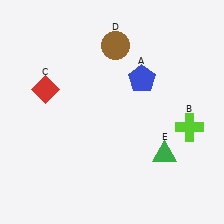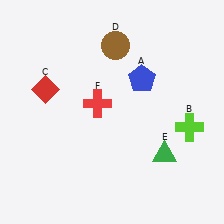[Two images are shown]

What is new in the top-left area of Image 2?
A red cross (F) was added in the top-left area of Image 2.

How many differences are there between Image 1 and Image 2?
There is 1 difference between the two images.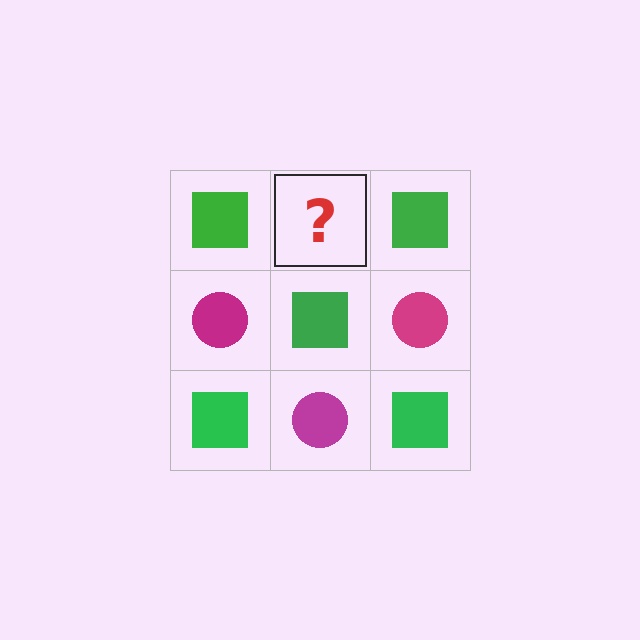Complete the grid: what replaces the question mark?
The question mark should be replaced with a magenta circle.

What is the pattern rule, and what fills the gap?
The rule is that it alternates green square and magenta circle in a checkerboard pattern. The gap should be filled with a magenta circle.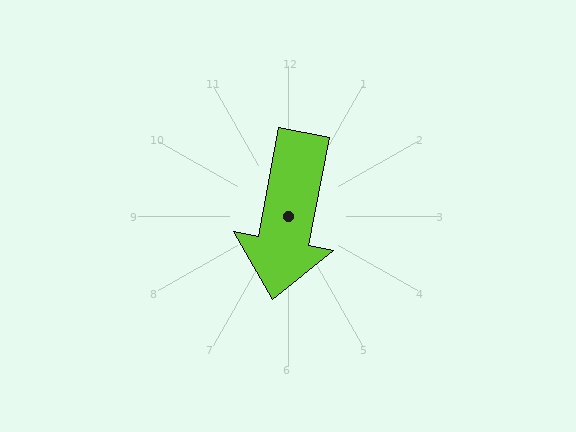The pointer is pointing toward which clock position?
Roughly 6 o'clock.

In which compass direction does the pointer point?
South.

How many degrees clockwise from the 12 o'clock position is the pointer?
Approximately 191 degrees.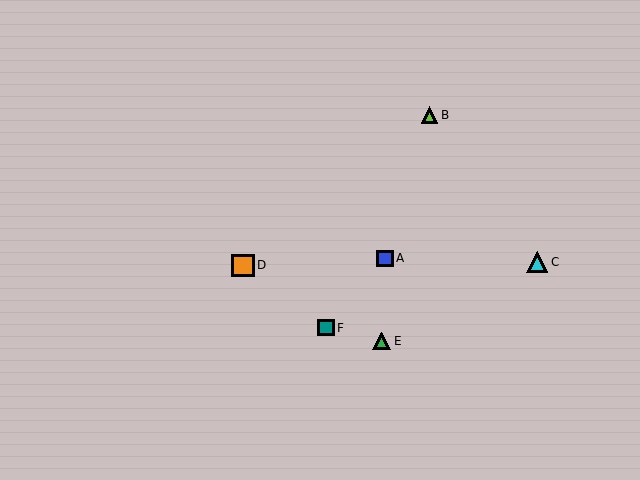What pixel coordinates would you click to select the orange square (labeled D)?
Click at (243, 265) to select the orange square D.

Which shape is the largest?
The orange square (labeled D) is the largest.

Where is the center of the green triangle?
The center of the green triangle is at (382, 341).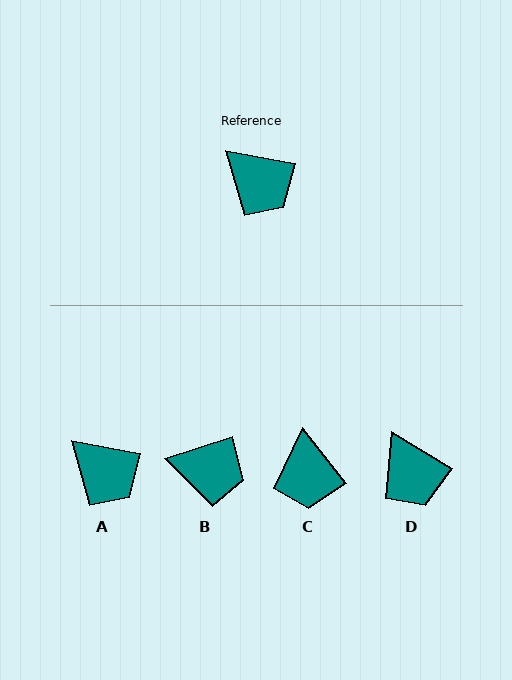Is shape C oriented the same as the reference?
No, it is off by about 42 degrees.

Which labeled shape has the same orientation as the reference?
A.